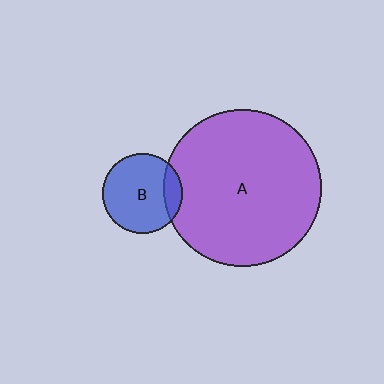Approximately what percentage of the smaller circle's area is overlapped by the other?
Approximately 15%.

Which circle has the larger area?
Circle A (purple).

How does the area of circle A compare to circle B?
Approximately 3.9 times.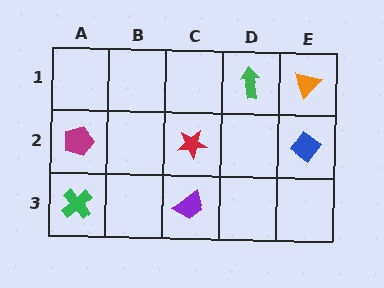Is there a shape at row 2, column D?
No, that cell is empty.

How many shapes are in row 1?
2 shapes.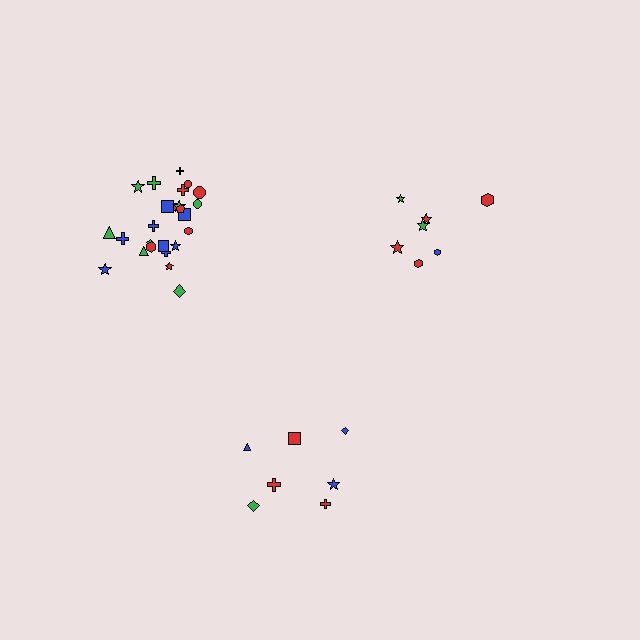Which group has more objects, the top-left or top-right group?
The top-left group.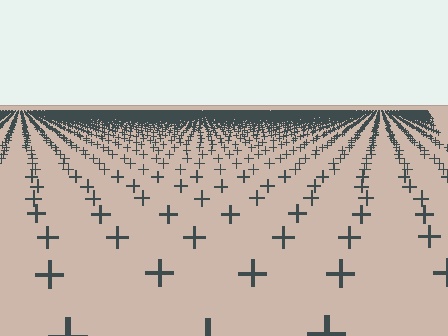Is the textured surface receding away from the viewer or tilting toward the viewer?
The surface is receding away from the viewer. Texture elements get smaller and denser toward the top.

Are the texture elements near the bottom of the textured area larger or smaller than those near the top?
Larger. Near the bottom, elements are closer to the viewer and appear at a bigger on-screen size.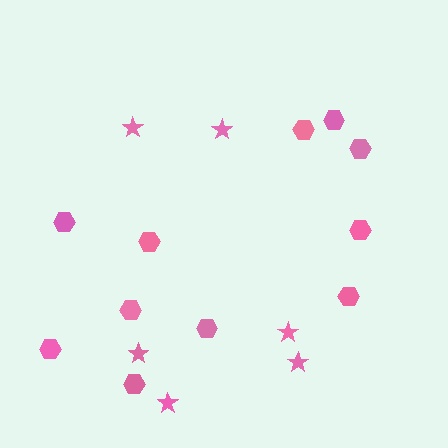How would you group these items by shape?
There are 2 groups: one group of hexagons (11) and one group of stars (6).